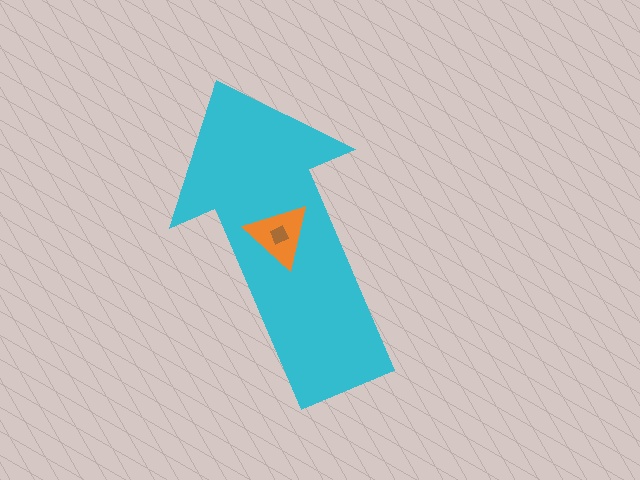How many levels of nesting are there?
3.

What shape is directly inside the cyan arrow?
The orange triangle.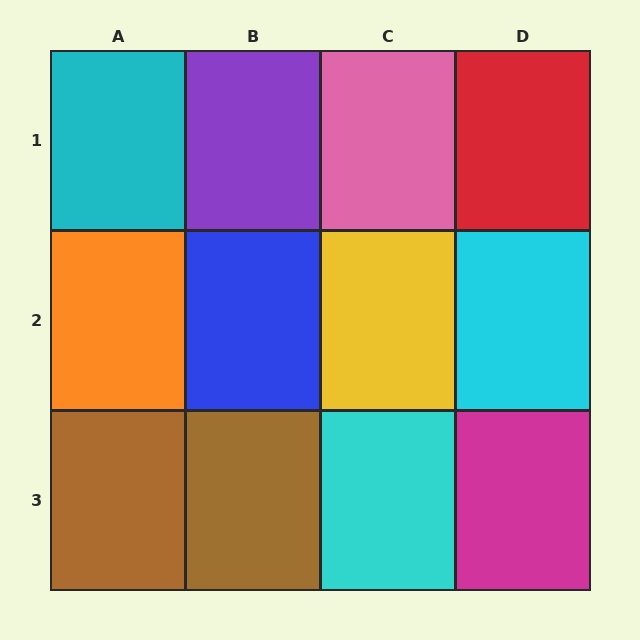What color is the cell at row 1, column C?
Pink.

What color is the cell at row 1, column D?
Red.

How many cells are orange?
1 cell is orange.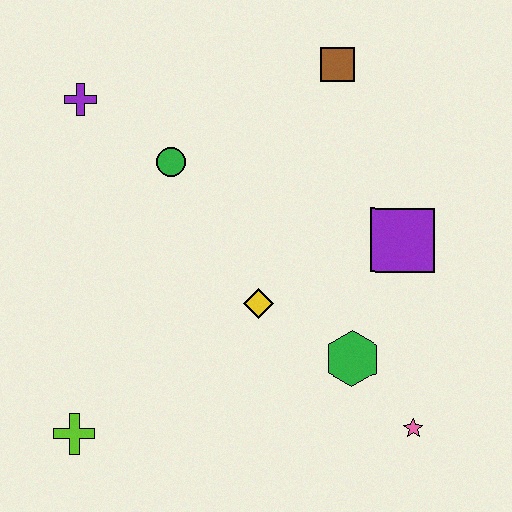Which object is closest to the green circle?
The purple cross is closest to the green circle.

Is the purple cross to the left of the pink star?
Yes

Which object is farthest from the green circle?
The pink star is farthest from the green circle.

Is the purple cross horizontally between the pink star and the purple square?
No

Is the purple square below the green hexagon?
No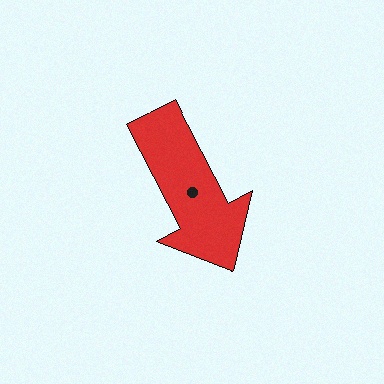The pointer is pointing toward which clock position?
Roughly 5 o'clock.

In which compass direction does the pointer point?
Southeast.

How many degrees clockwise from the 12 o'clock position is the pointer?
Approximately 152 degrees.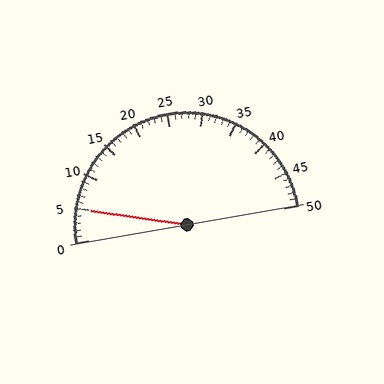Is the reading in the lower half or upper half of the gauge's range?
The reading is in the lower half of the range (0 to 50).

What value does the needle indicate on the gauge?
The needle indicates approximately 5.